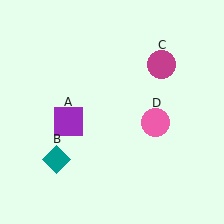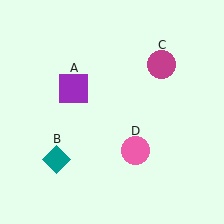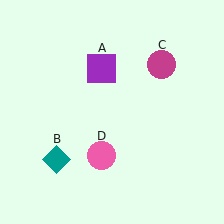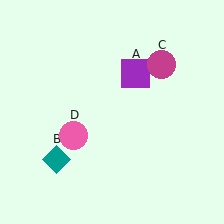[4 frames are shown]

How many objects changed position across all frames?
2 objects changed position: purple square (object A), pink circle (object D).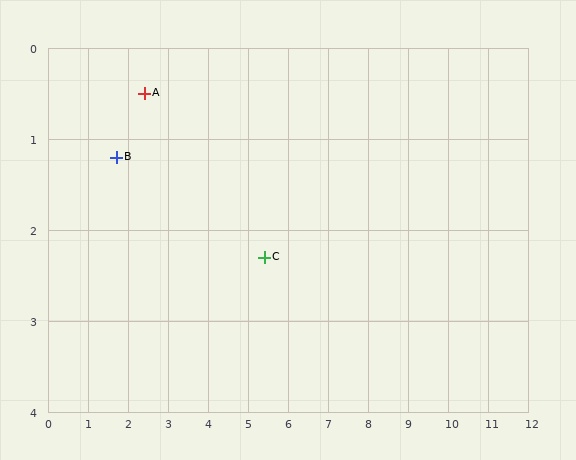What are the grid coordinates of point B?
Point B is at approximately (1.7, 1.2).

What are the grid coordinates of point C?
Point C is at approximately (5.4, 2.3).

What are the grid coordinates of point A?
Point A is at approximately (2.4, 0.5).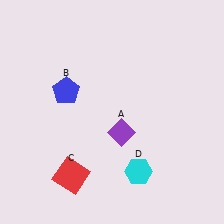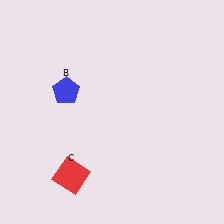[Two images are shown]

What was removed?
The cyan hexagon (D), the purple diamond (A) were removed in Image 2.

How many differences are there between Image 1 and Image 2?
There are 2 differences between the two images.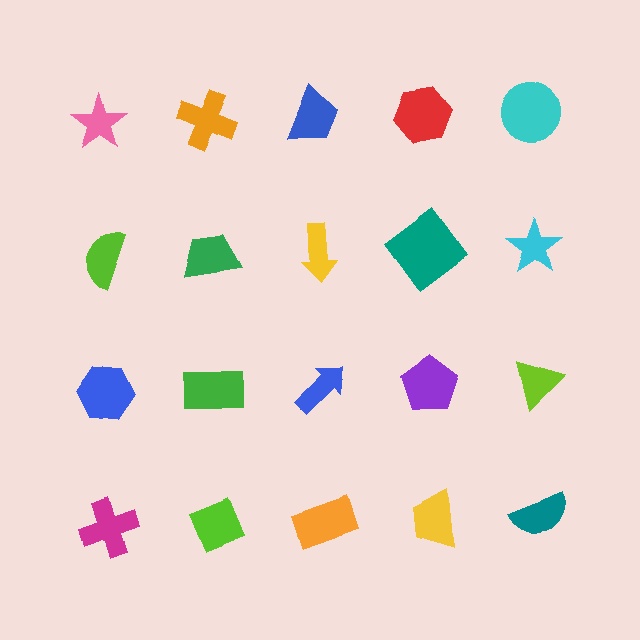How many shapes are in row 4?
5 shapes.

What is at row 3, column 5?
A lime triangle.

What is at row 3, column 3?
A blue arrow.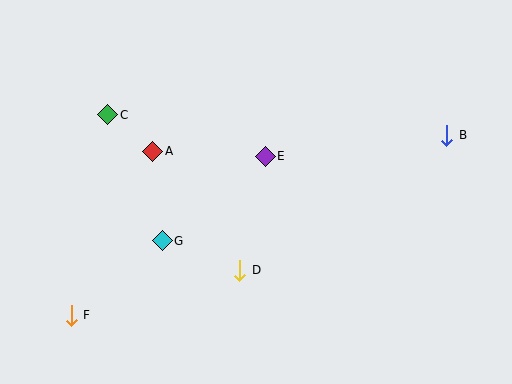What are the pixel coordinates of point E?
Point E is at (265, 156).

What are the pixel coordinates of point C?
Point C is at (108, 115).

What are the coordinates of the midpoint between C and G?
The midpoint between C and G is at (135, 178).